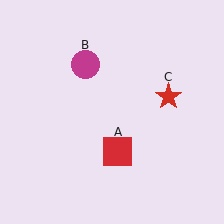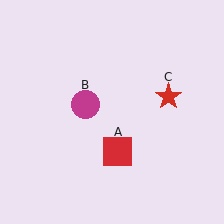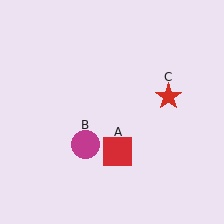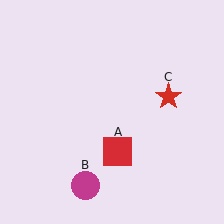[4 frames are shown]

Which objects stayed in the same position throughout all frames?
Red square (object A) and red star (object C) remained stationary.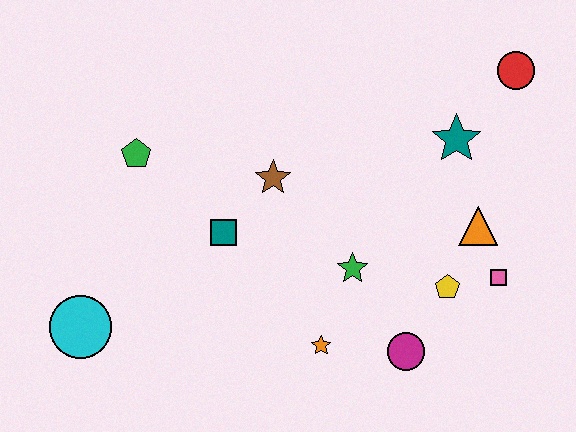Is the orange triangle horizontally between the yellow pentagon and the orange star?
No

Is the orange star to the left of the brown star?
No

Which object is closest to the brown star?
The teal square is closest to the brown star.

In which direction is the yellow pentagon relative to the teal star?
The yellow pentagon is below the teal star.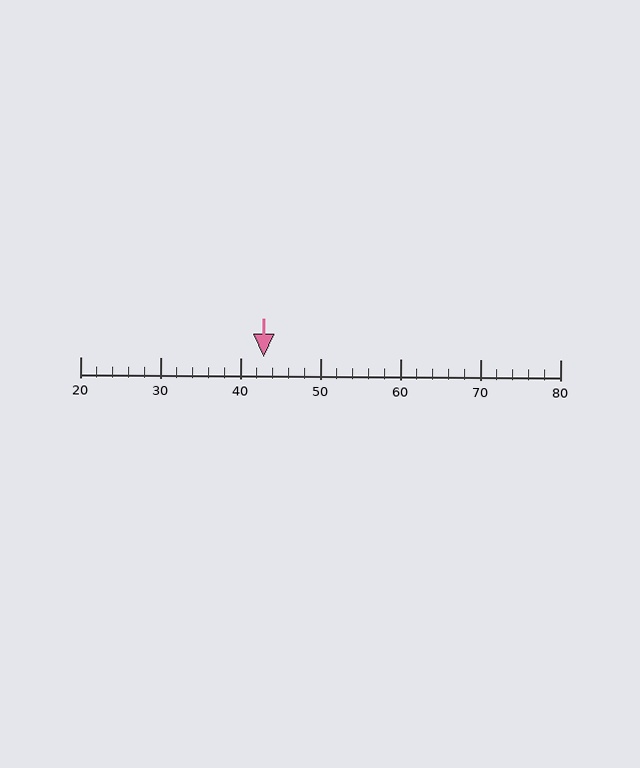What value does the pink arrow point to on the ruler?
The pink arrow points to approximately 43.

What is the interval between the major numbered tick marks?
The major tick marks are spaced 10 units apart.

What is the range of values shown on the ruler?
The ruler shows values from 20 to 80.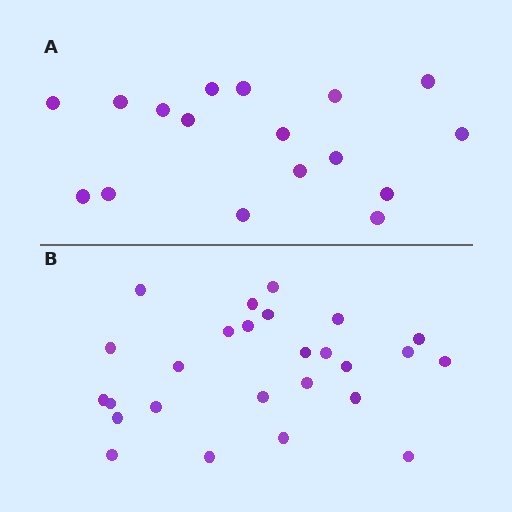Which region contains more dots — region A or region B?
Region B (the bottom region) has more dots.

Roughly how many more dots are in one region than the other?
Region B has roughly 8 or so more dots than region A.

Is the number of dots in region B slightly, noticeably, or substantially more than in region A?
Region B has substantially more. The ratio is roughly 1.5 to 1.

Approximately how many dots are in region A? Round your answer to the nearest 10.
About 20 dots. (The exact count is 17, which rounds to 20.)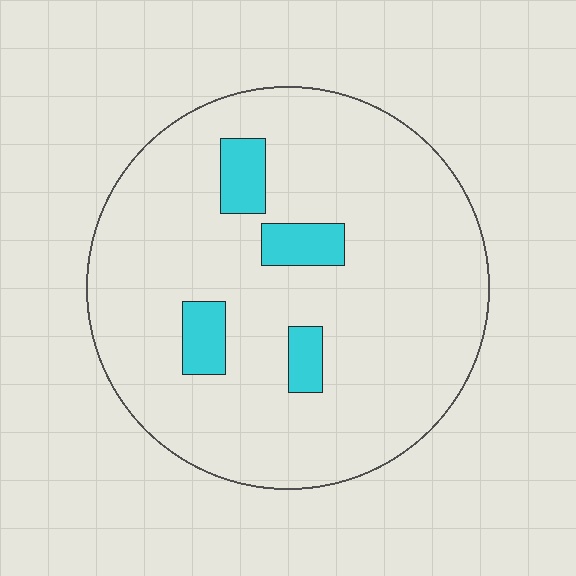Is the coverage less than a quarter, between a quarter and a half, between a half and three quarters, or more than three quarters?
Less than a quarter.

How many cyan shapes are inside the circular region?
4.